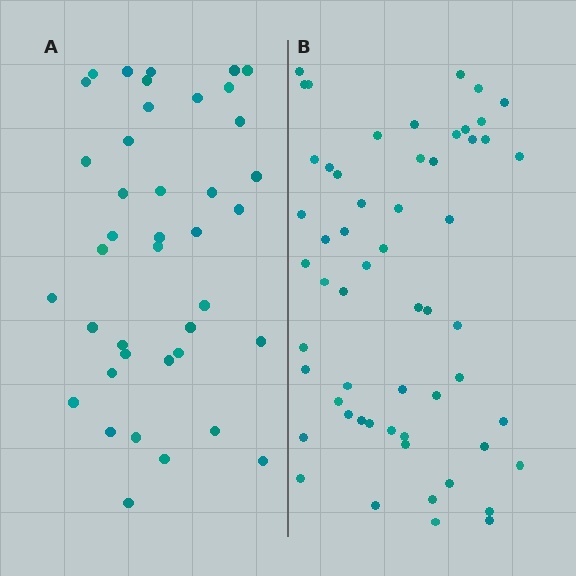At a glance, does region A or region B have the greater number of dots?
Region B (the right region) has more dots.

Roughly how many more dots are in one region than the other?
Region B has approximately 15 more dots than region A.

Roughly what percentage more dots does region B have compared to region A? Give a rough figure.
About 40% more.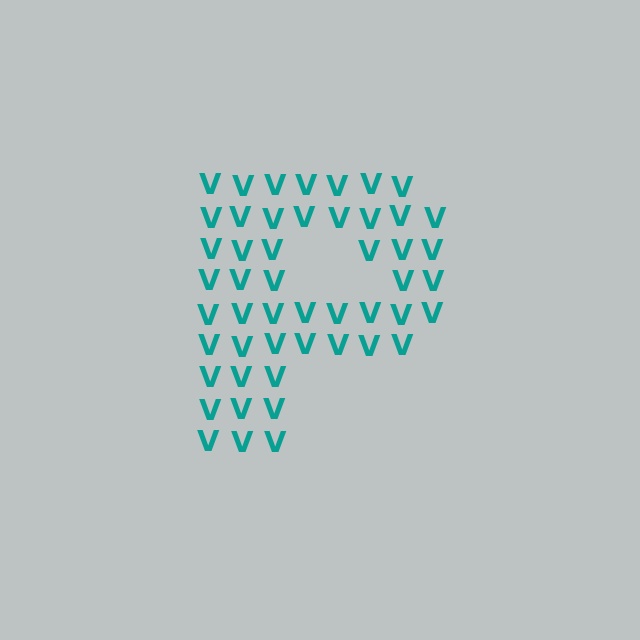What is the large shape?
The large shape is the letter P.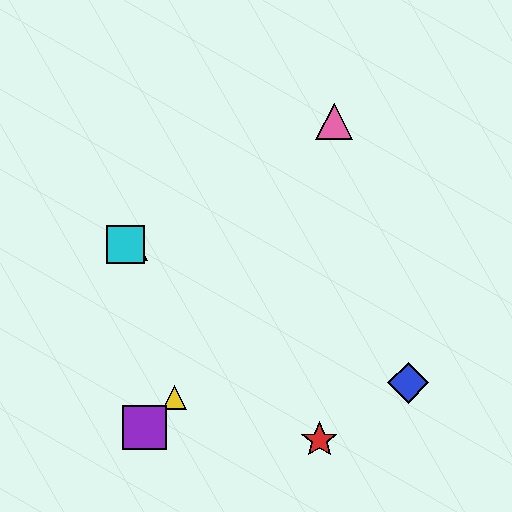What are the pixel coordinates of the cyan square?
The cyan square is at (126, 244).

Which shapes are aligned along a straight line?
The blue diamond, the green diamond, the orange triangle, the cyan square are aligned along a straight line.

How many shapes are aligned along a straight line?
4 shapes (the blue diamond, the green diamond, the orange triangle, the cyan square) are aligned along a straight line.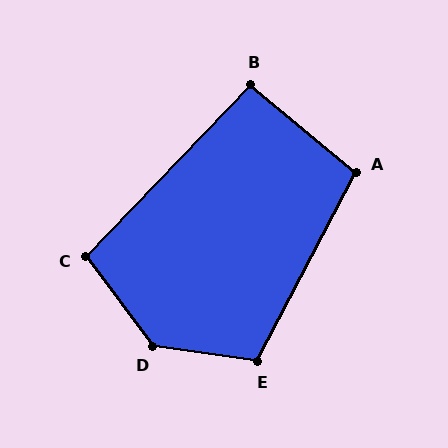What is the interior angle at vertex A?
Approximately 102 degrees (obtuse).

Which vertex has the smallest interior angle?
B, at approximately 94 degrees.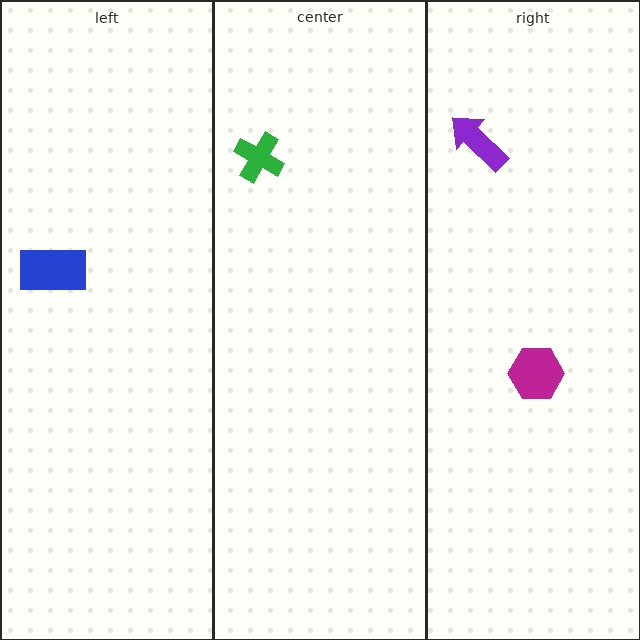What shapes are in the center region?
The green cross.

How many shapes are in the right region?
2.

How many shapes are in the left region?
1.